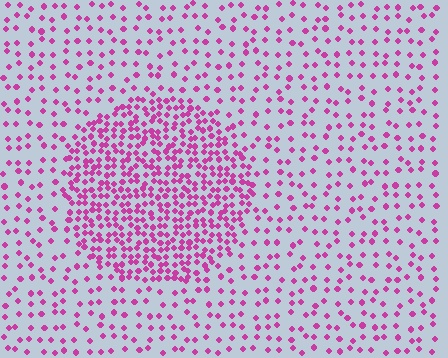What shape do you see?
I see a circle.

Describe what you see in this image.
The image contains small magenta elements arranged at two different densities. A circle-shaped region is visible where the elements are more densely packed than the surrounding area.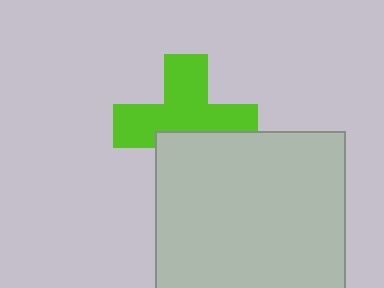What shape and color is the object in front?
The object in front is a light gray rectangle.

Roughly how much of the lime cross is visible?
About half of it is visible (roughly 64%).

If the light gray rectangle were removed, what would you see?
You would see the complete lime cross.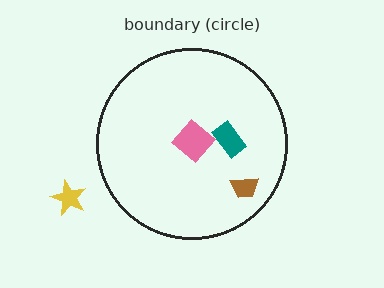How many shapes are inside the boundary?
3 inside, 1 outside.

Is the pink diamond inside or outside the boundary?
Inside.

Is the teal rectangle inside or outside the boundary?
Inside.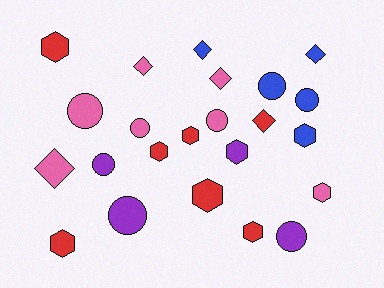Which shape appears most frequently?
Hexagon, with 9 objects.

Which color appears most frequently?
Pink, with 7 objects.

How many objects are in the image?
There are 23 objects.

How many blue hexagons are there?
There is 1 blue hexagon.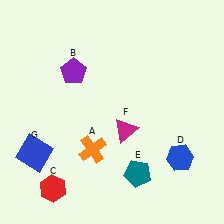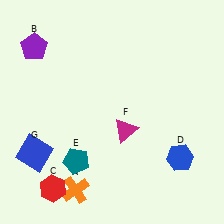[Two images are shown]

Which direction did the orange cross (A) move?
The orange cross (A) moved down.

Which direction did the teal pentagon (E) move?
The teal pentagon (E) moved left.